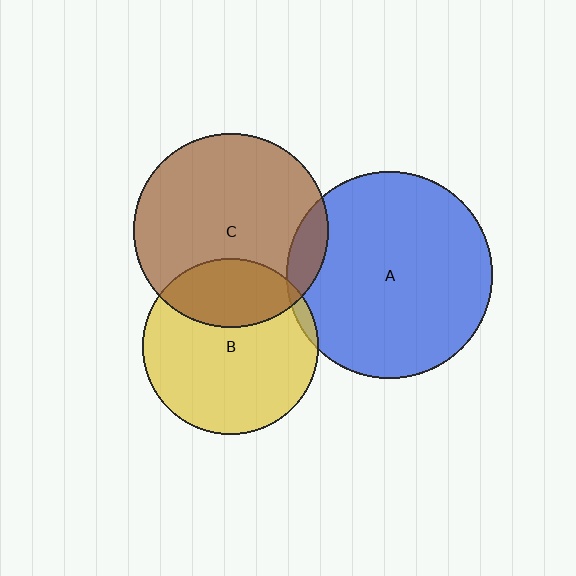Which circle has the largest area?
Circle A (blue).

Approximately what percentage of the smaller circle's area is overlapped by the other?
Approximately 10%.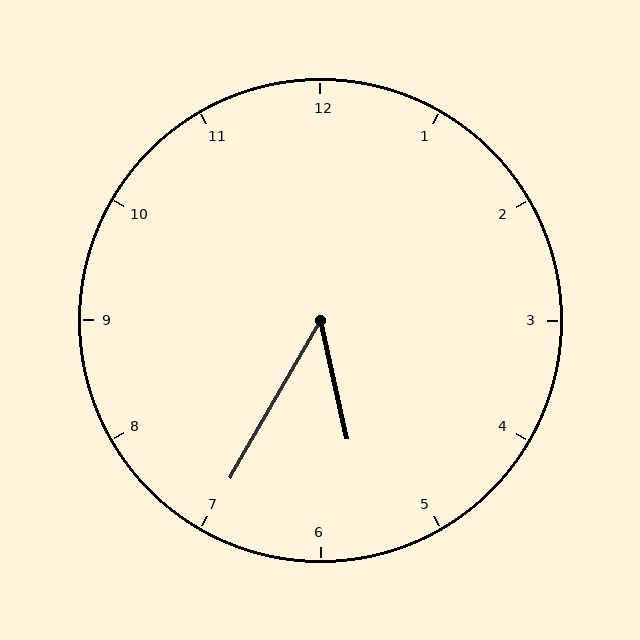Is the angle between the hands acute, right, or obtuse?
It is acute.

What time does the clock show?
5:35.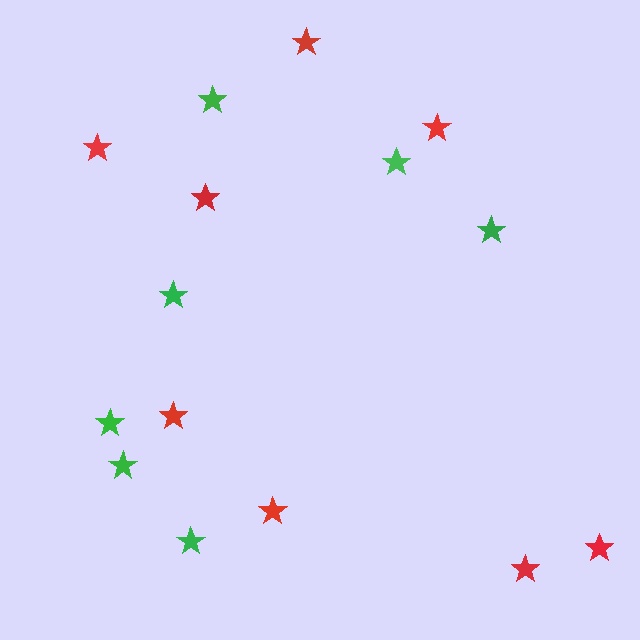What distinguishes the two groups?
There are 2 groups: one group of green stars (7) and one group of red stars (8).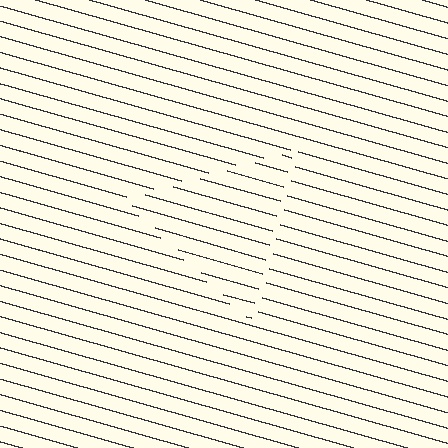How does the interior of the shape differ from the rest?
The interior of the shape contains the same grating, shifted by half a period — the contour is defined by the phase discontinuity where line-ends from the inner and outer gratings abut.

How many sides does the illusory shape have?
3 sides — the line-ends trace a triangle.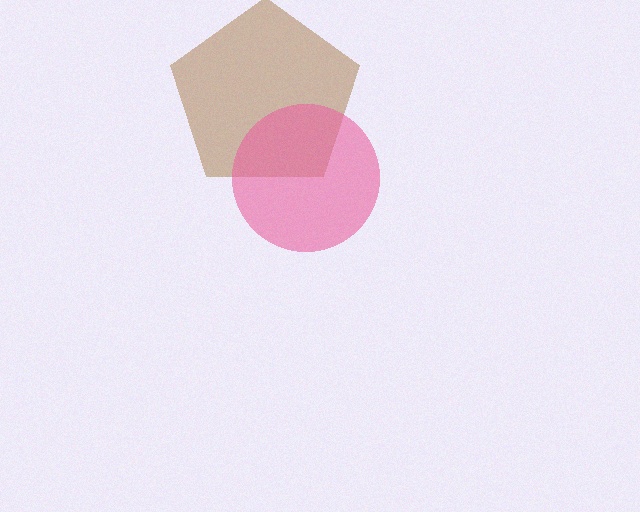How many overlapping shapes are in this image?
There are 2 overlapping shapes in the image.